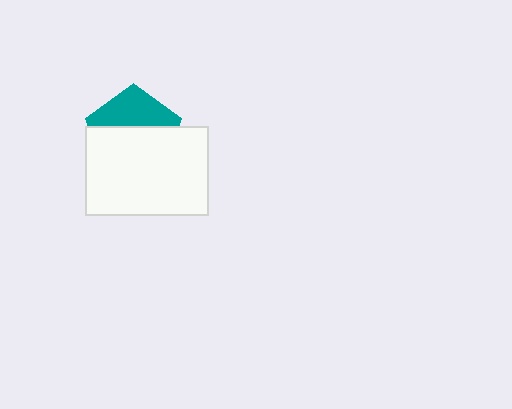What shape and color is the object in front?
The object in front is a white rectangle.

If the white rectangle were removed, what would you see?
You would see the complete teal pentagon.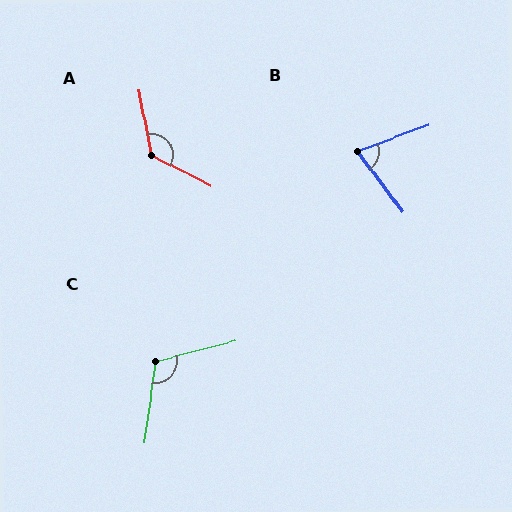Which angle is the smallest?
B, at approximately 74 degrees.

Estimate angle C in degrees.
Approximately 112 degrees.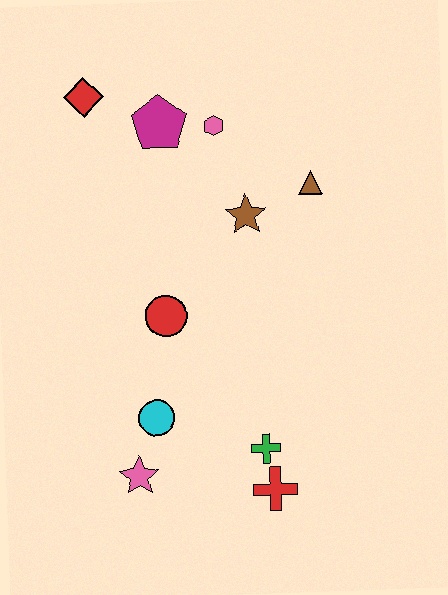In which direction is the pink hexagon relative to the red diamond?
The pink hexagon is to the right of the red diamond.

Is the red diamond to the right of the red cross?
No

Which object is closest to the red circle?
The cyan circle is closest to the red circle.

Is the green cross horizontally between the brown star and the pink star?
No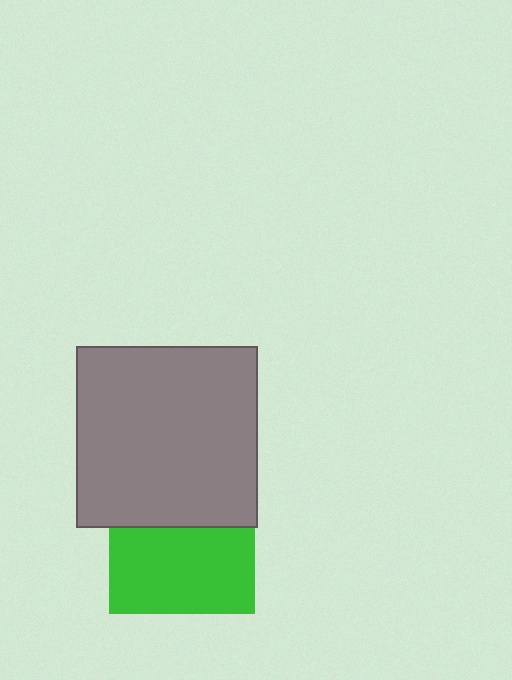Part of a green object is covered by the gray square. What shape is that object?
It is a square.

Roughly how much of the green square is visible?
About half of it is visible (roughly 59%).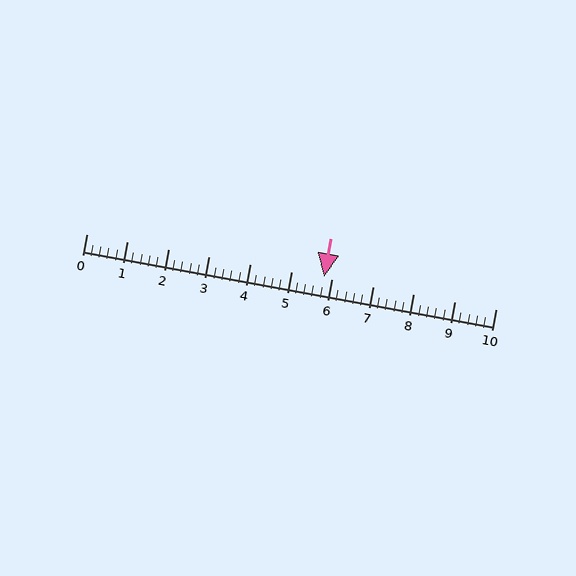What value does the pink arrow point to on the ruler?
The pink arrow points to approximately 5.8.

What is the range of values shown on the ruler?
The ruler shows values from 0 to 10.